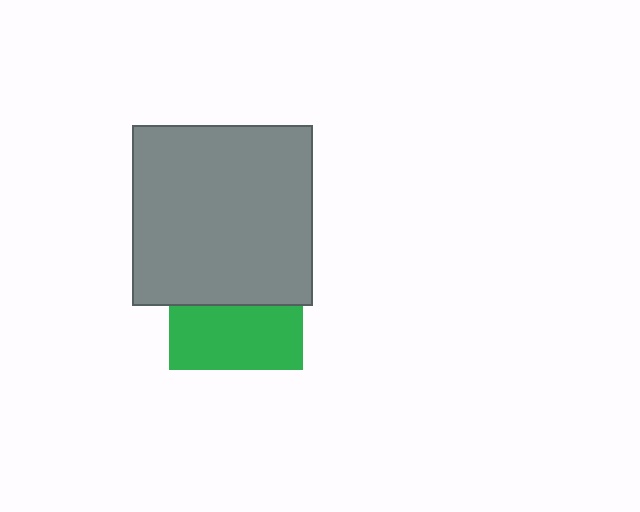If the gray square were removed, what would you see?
You would see the complete green square.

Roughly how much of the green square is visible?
About half of it is visible (roughly 48%).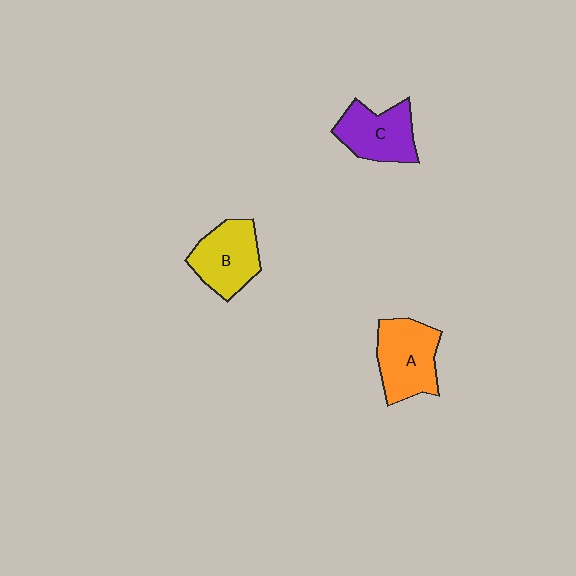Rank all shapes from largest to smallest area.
From largest to smallest: A (orange), B (yellow), C (purple).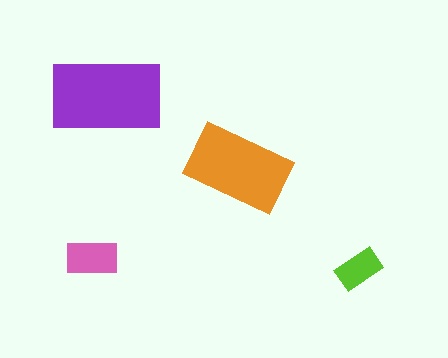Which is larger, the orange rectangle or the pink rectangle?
The orange one.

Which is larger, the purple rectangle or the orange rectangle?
The purple one.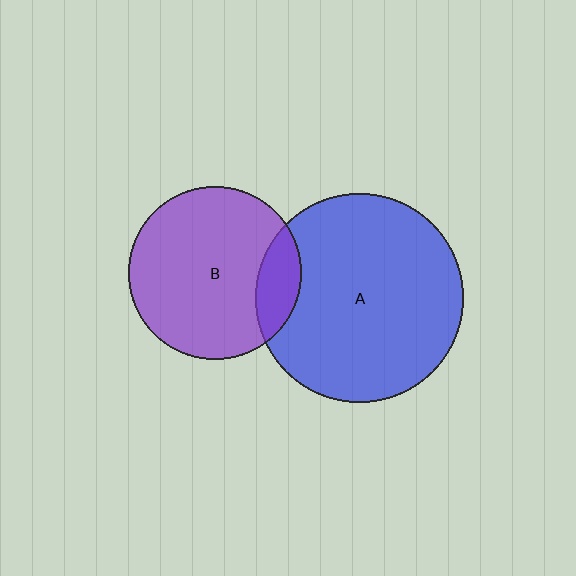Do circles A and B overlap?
Yes.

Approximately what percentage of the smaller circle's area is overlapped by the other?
Approximately 15%.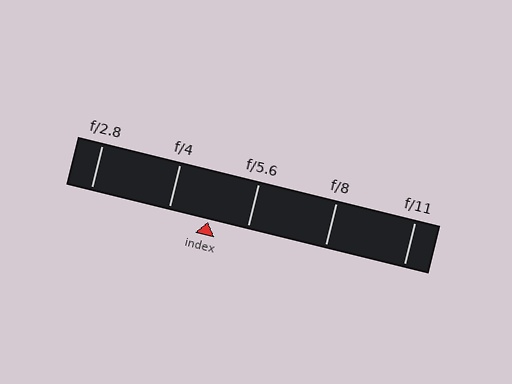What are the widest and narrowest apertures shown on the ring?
The widest aperture shown is f/2.8 and the narrowest is f/11.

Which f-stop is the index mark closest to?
The index mark is closest to f/5.6.